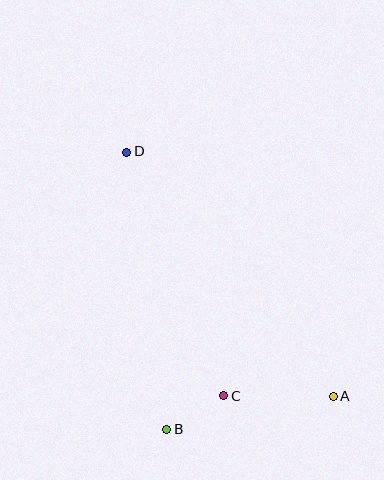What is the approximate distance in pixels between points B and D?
The distance between B and D is approximately 280 pixels.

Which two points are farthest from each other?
Points A and D are farthest from each other.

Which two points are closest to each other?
Points B and C are closest to each other.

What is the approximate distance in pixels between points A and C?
The distance between A and C is approximately 109 pixels.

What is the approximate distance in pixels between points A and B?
The distance between A and B is approximately 171 pixels.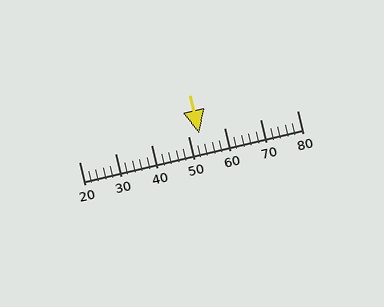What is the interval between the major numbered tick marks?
The major tick marks are spaced 10 units apart.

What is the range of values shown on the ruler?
The ruler shows values from 20 to 80.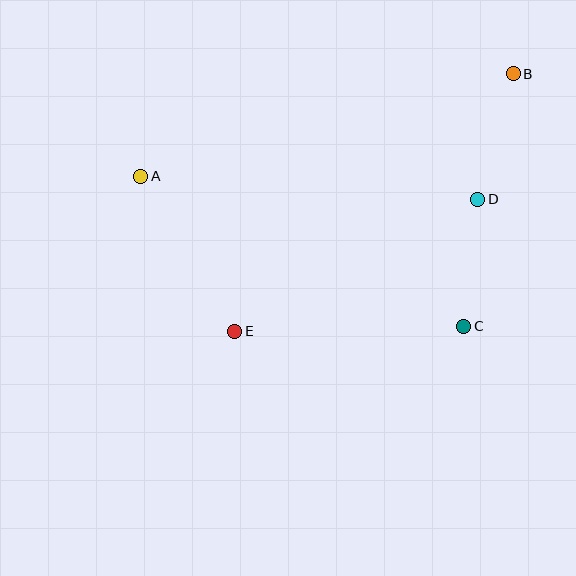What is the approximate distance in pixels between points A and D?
The distance between A and D is approximately 338 pixels.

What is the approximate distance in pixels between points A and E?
The distance between A and E is approximately 181 pixels.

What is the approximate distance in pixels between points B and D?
The distance between B and D is approximately 130 pixels.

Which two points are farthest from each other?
Points A and B are farthest from each other.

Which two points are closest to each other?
Points C and D are closest to each other.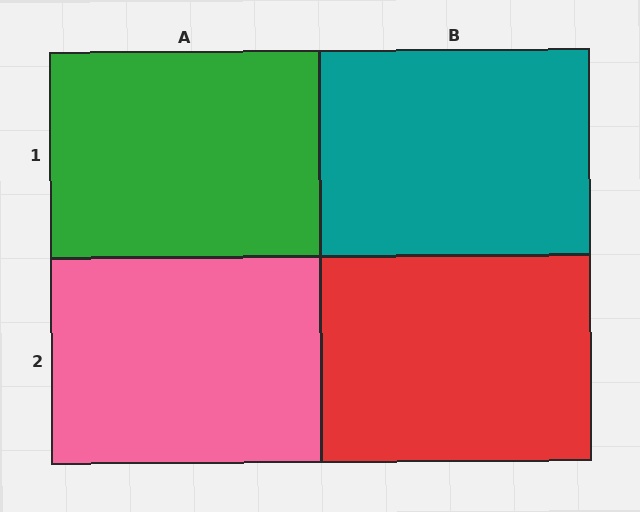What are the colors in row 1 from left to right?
Green, teal.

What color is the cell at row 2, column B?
Red.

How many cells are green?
1 cell is green.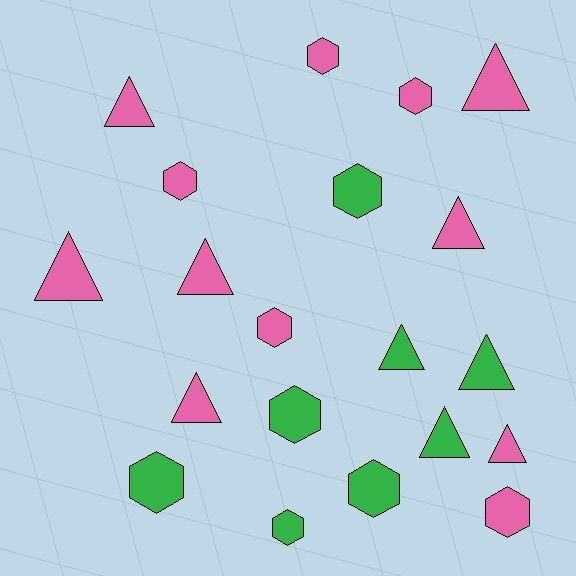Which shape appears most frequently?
Triangle, with 10 objects.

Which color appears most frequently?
Pink, with 12 objects.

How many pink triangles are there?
There are 7 pink triangles.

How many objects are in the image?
There are 20 objects.